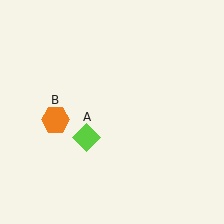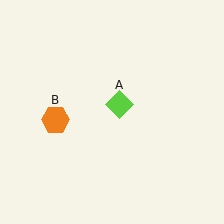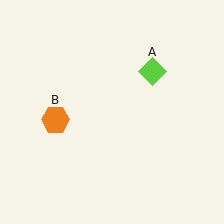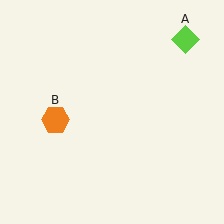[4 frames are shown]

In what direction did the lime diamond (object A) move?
The lime diamond (object A) moved up and to the right.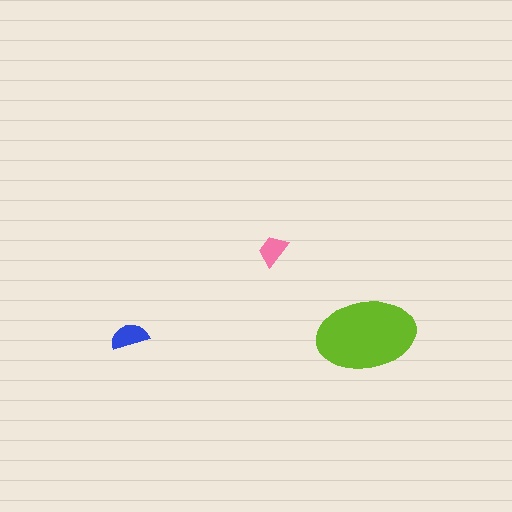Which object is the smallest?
The pink trapezoid.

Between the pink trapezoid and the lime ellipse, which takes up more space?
The lime ellipse.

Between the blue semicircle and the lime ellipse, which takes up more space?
The lime ellipse.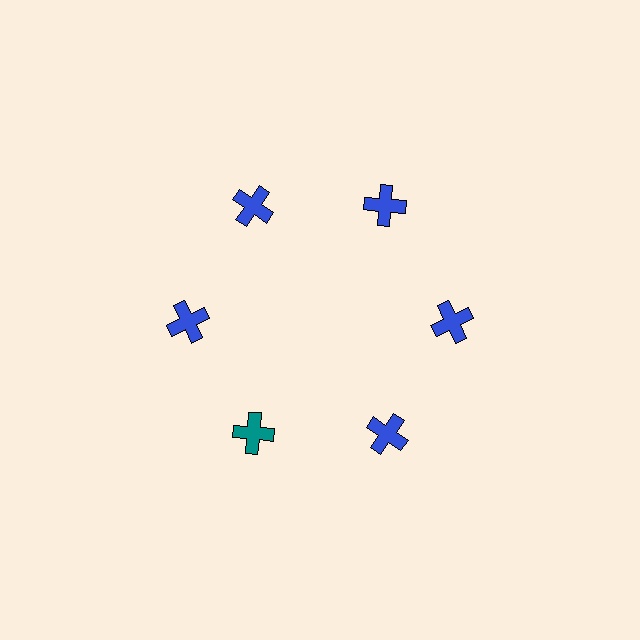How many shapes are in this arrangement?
There are 6 shapes arranged in a ring pattern.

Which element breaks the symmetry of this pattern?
The teal cross at roughly the 7 o'clock position breaks the symmetry. All other shapes are blue crosses.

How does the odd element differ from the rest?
It has a different color: teal instead of blue.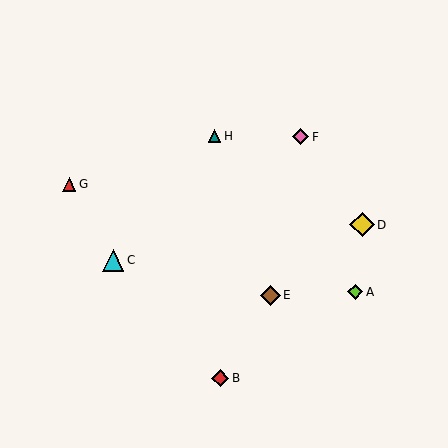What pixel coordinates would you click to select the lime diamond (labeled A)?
Click at (355, 292) to select the lime diamond A.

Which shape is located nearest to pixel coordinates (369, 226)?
The yellow diamond (labeled D) at (362, 225) is nearest to that location.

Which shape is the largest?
The yellow diamond (labeled D) is the largest.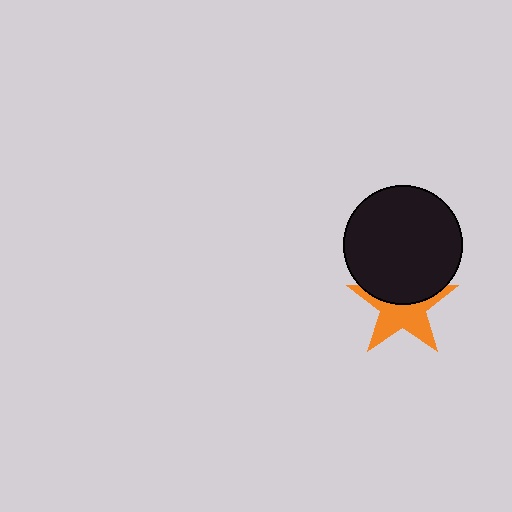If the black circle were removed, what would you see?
You would see the complete orange star.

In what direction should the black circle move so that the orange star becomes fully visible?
The black circle should move up. That is the shortest direction to clear the overlap and leave the orange star fully visible.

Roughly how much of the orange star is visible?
About half of it is visible (roughly 57%).